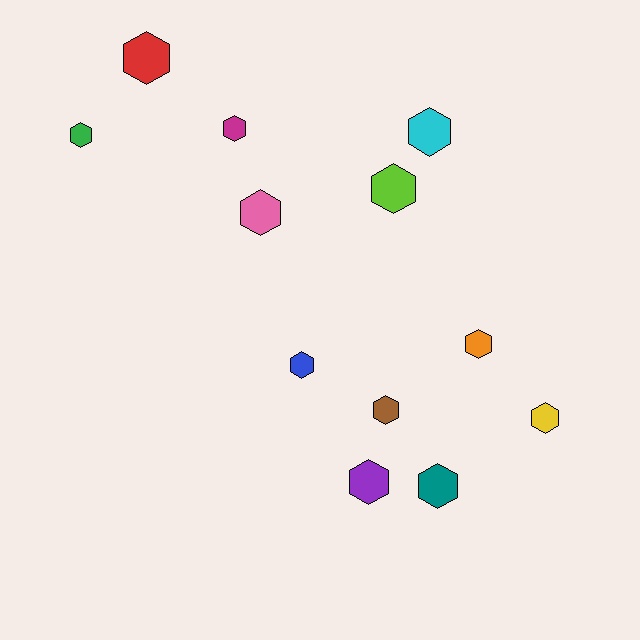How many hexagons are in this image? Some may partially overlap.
There are 12 hexagons.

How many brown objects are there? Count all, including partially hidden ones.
There is 1 brown object.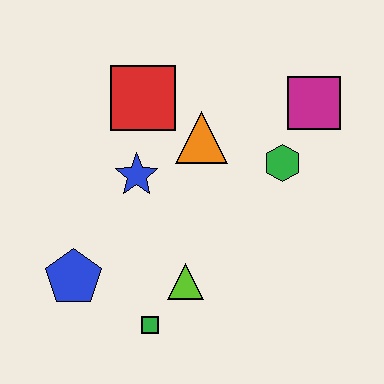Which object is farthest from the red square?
The green square is farthest from the red square.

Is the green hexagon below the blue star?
No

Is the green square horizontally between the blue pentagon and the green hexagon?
Yes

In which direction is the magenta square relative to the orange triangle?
The magenta square is to the right of the orange triangle.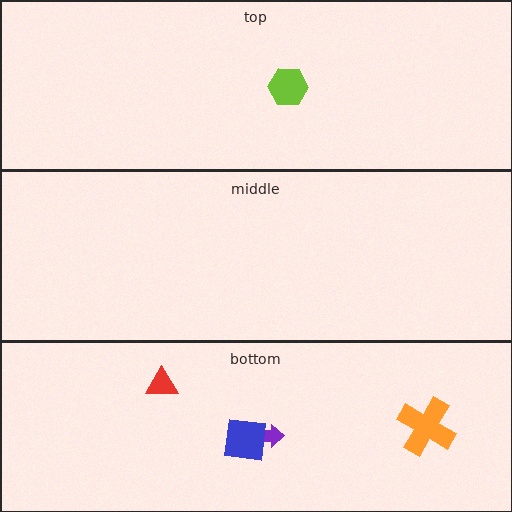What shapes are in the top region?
The lime hexagon.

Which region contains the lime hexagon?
The top region.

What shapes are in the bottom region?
The red triangle, the purple arrow, the blue square, the orange cross.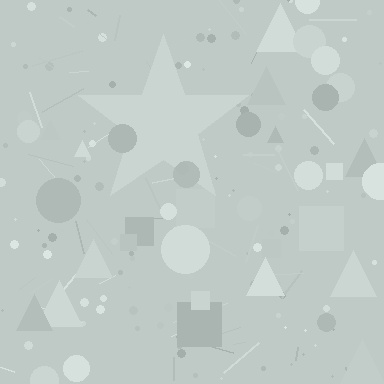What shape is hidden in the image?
A star is hidden in the image.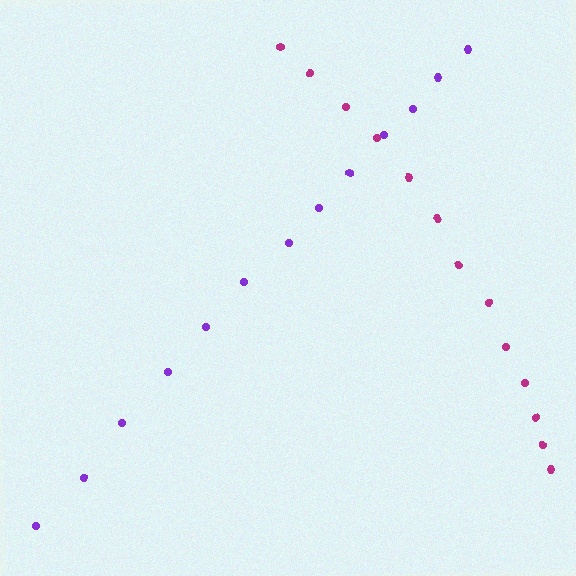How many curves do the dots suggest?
There are 2 distinct paths.